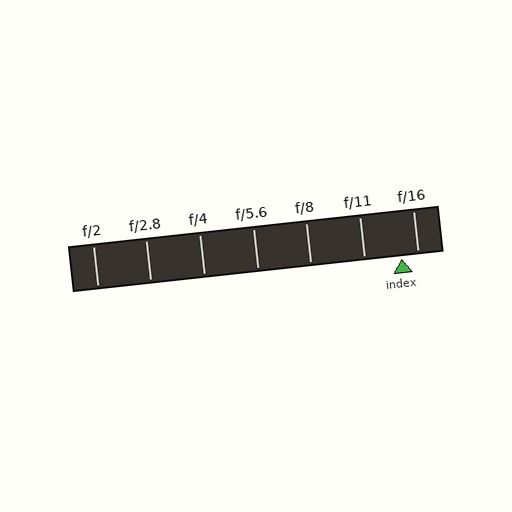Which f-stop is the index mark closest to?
The index mark is closest to f/16.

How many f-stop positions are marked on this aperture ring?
There are 7 f-stop positions marked.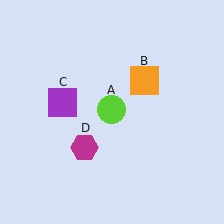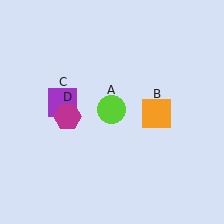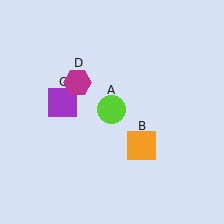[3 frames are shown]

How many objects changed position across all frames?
2 objects changed position: orange square (object B), magenta hexagon (object D).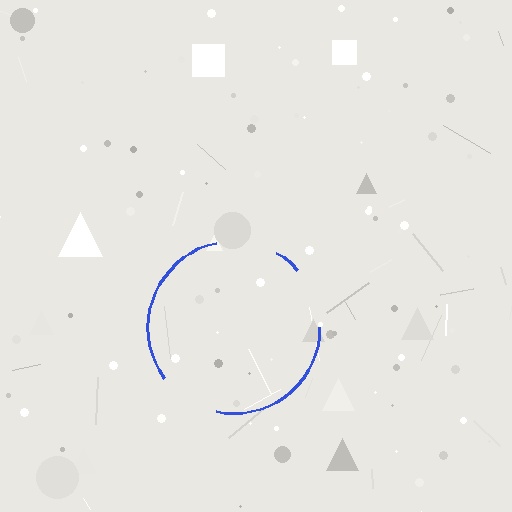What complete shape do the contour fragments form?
The contour fragments form a circle.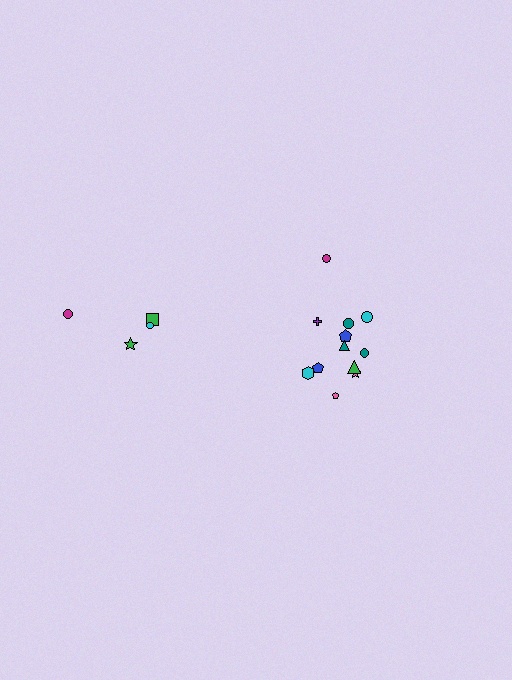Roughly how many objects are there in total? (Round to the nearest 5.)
Roughly 15 objects in total.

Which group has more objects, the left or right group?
The right group.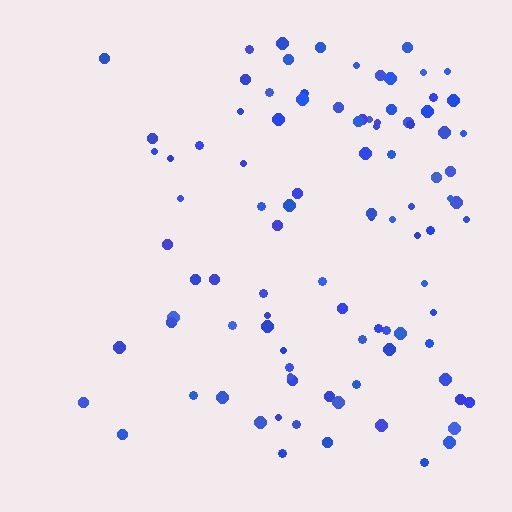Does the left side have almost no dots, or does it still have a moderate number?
Still a moderate number, just noticeably fewer than the right.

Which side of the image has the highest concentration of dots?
The right.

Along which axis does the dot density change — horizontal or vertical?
Horizontal.